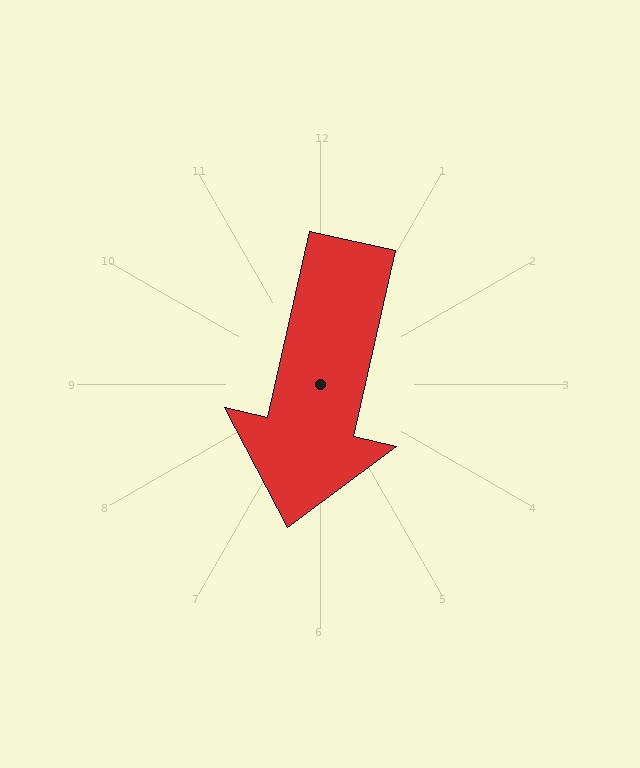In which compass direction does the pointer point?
South.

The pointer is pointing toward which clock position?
Roughly 6 o'clock.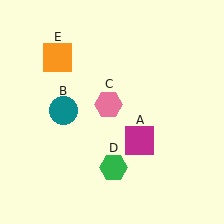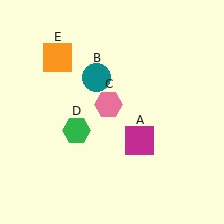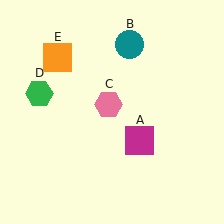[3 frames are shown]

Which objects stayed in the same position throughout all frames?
Magenta square (object A) and pink hexagon (object C) and orange square (object E) remained stationary.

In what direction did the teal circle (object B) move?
The teal circle (object B) moved up and to the right.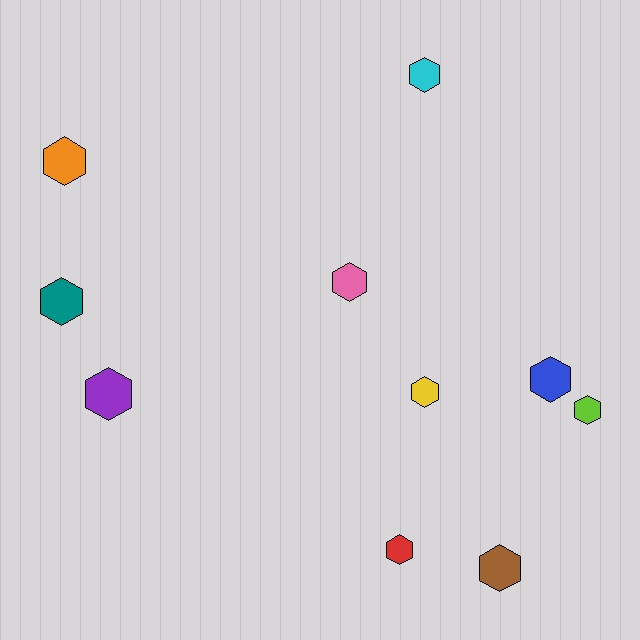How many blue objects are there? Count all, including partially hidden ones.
There is 1 blue object.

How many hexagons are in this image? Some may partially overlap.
There are 10 hexagons.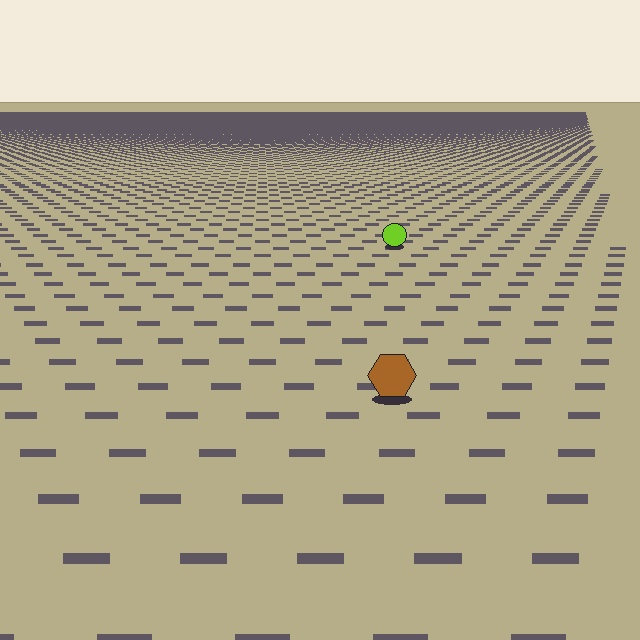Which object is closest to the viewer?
The brown hexagon is closest. The texture marks near it are larger and more spread out.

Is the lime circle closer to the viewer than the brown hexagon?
No. The brown hexagon is closer — you can tell from the texture gradient: the ground texture is coarser near it.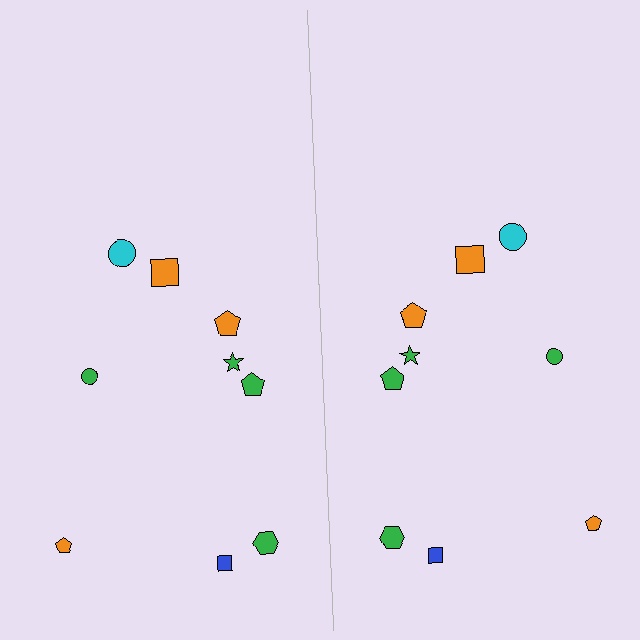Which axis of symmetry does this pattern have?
The pattern has a vertical axis of symmetry running through the center of the image.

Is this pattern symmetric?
Yes, this pattern has bilateral (reflection) symmetry.